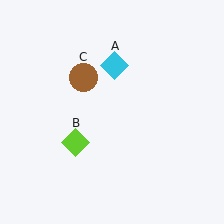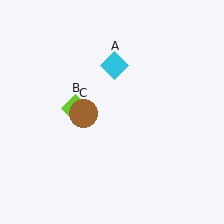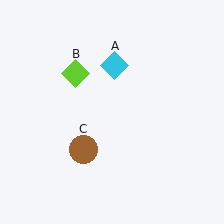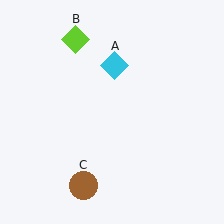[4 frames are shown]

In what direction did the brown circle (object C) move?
The brown circle (object C) moved down.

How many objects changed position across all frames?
2 objects changed position: lime diamond (object B), brown circle (object C).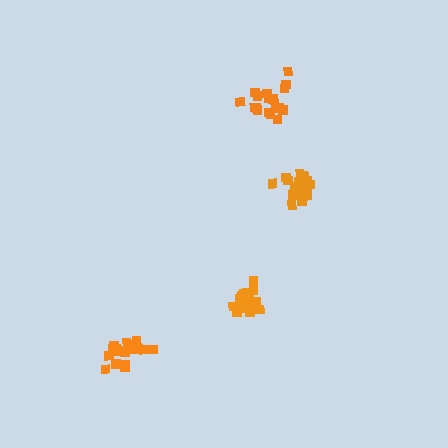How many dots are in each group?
Group 1: 20 dots, Group 2: 19 dots, Group 3: 18 dots, Group 4: 20 dots (77 total).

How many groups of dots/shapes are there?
There are 4 groups.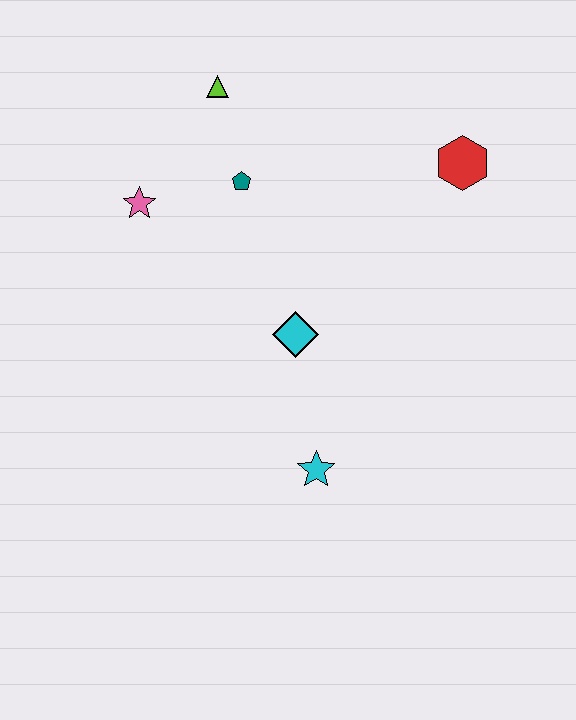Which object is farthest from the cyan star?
The lime triangle is farthest from the cyan star.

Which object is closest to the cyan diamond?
The cyan star is closest to the cyan diamond.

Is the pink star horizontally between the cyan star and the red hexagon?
No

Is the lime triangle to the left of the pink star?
No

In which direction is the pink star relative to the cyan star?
The pink star is above the cyan star.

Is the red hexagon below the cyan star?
No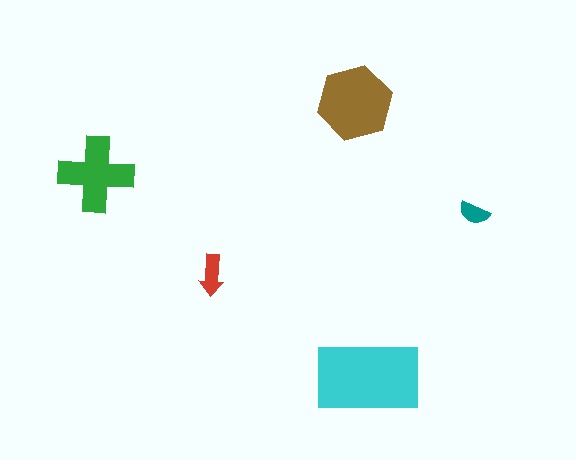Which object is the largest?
The cyan rectangle.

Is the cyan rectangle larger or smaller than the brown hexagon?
Larger.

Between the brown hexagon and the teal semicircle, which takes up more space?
The brown hexagon.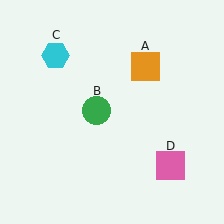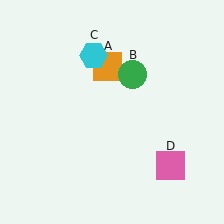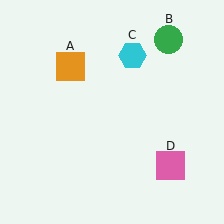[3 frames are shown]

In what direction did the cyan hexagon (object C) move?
The cyan hexagon (object C) moved right.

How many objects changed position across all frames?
3 objects changed position: orange square (object A), green circle (object B), cyan hexagon (object C).